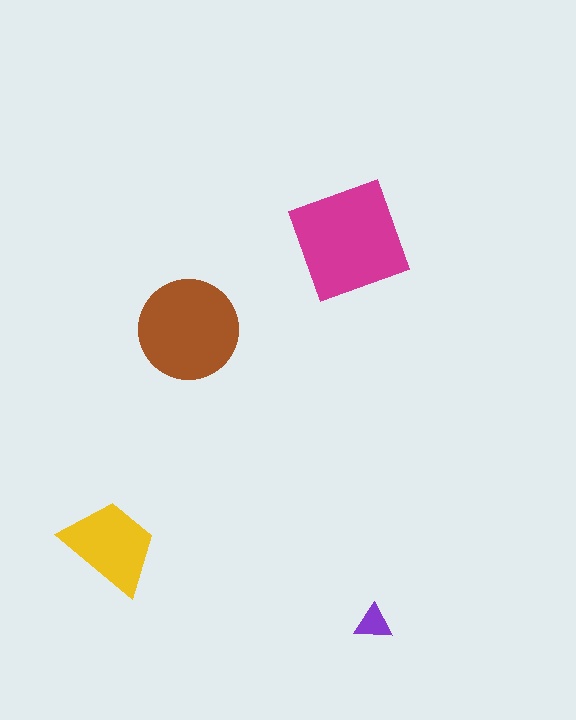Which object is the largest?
The magenta square.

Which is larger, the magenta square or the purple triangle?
The magenta square.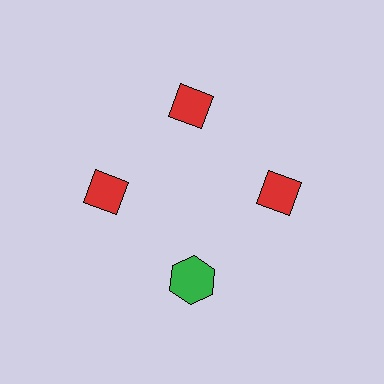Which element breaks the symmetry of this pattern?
The green hexagon at roughly the 6 o'clock position breaks the symmetry. All other shapes are red diamonds.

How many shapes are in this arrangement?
There are 4 shapes arranged in a ring pattern.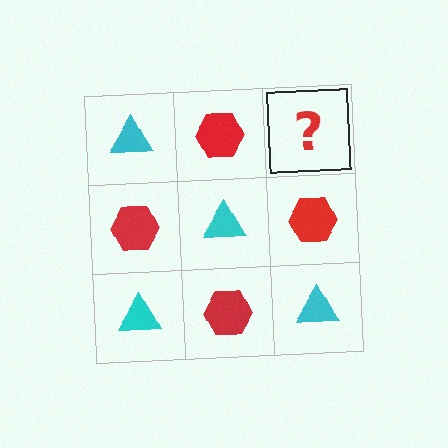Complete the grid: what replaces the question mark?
The question mark should be replaced with a cyan triangle.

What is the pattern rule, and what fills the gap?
The rule is that it alternates cyan triangle and red hexagon in a checkerboard pattern. The gap should be filled with a cyan triangle.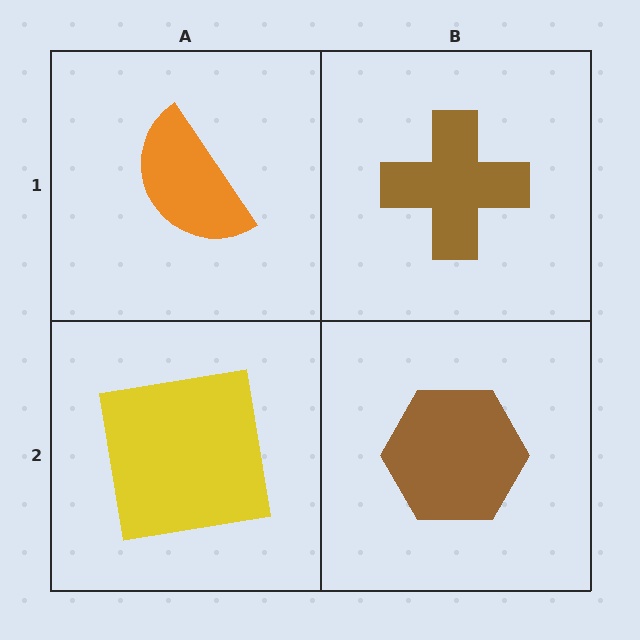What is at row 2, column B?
A brown hexagon.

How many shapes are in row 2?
2 shapes.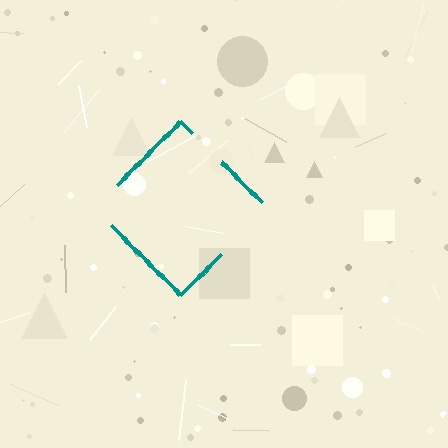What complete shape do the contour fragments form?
The contour fragments form a diamond.